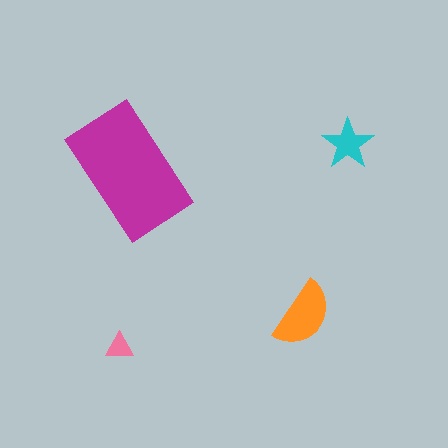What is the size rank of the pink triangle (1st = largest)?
4th.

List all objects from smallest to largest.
The pink triangle, the cyan star, the orange semicircle, the magenta rectangle.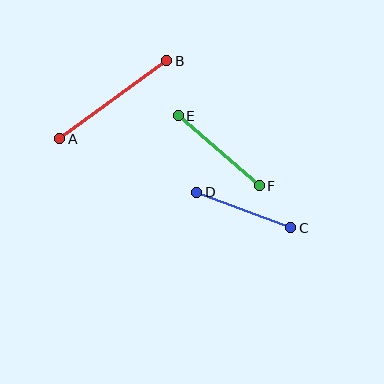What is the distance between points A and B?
The distance is approximately 132 pixels.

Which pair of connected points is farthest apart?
Points A and B are farthest apart.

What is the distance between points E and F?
The distance is approximately 107 pixels.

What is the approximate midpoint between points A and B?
The midpoint is at approximately (113, 100) pixels.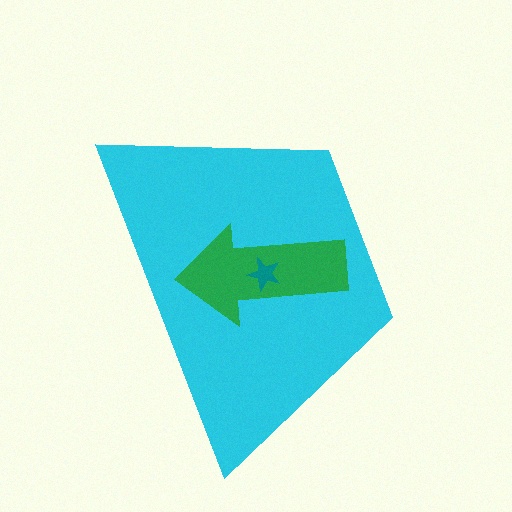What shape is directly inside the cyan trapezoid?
The green arrow.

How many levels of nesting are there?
3.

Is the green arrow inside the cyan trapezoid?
Yes.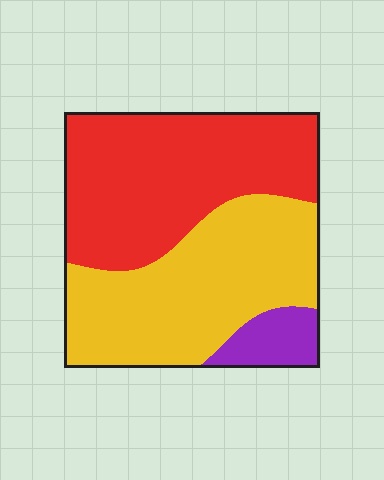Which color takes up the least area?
Purple, at roughly 10%.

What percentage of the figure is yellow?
Yellow takes up between a quarter and a half of the figure.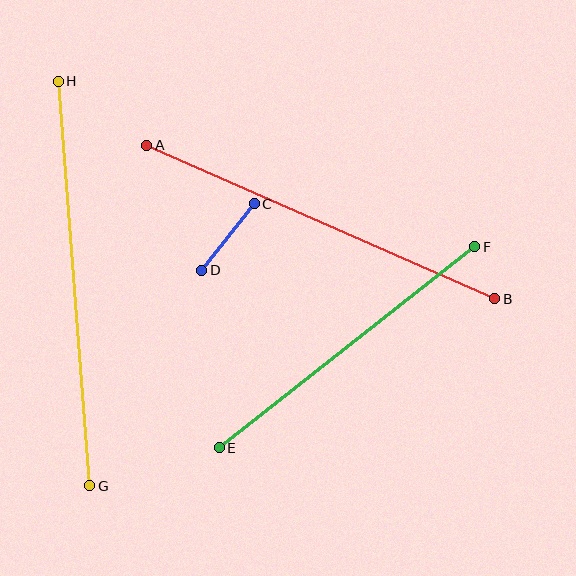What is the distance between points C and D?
The distance is approximately 84 pixels.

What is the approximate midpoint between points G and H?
The midpoint is at approximately (74, 283) pixels.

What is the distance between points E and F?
The distance is approximately 325 pixels.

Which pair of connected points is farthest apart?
Points G and H are farthest apart.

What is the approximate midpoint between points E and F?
The midpoint is at approximately (347, 347) pixels.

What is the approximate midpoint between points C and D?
The midpoint is at approximately (228, 237) pixels.